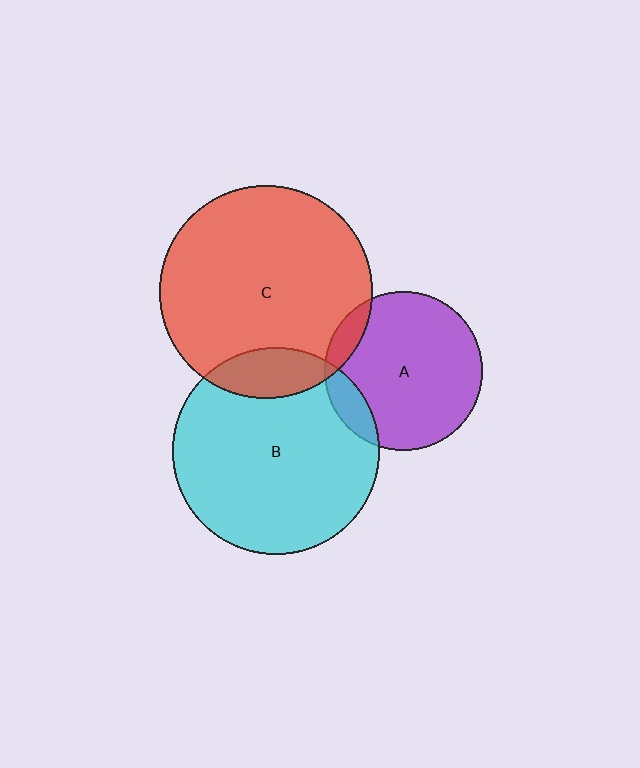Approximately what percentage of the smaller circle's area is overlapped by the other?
Approximately 15%.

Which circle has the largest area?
Circle C (red).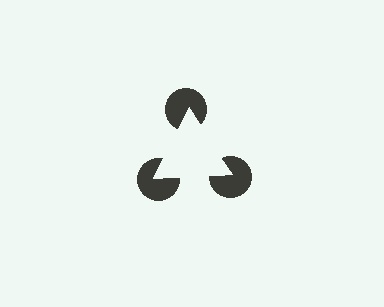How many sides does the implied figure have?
3 sides.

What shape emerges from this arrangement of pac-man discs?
An illusory triangle — its edges are inferred from the aligned wedge cuts in the pac-man discs, not physically drawn.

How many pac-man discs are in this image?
There are 3 — one at each vertex of the illusory triangle.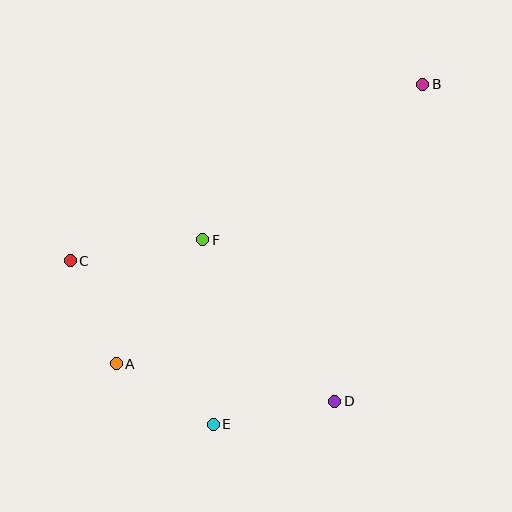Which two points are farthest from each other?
Points A and B are farthest from each other.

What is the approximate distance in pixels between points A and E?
The distance between A and E is approximately 114 pixels.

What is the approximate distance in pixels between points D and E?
The distance between D and E is approximately 124 pixels.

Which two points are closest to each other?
Points A and C are closest to each other.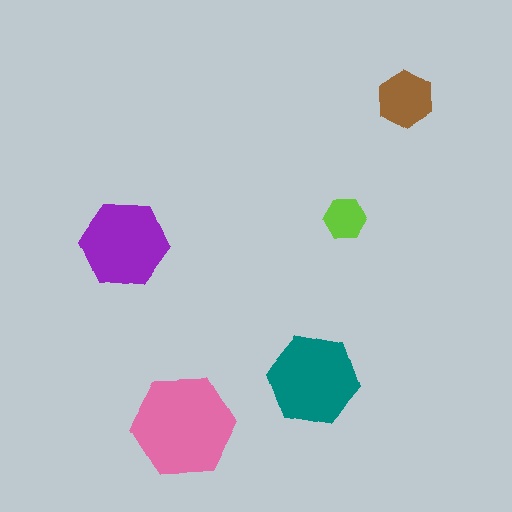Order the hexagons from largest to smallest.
the pink one, the teal one, the purple one, the brown one, the lime one.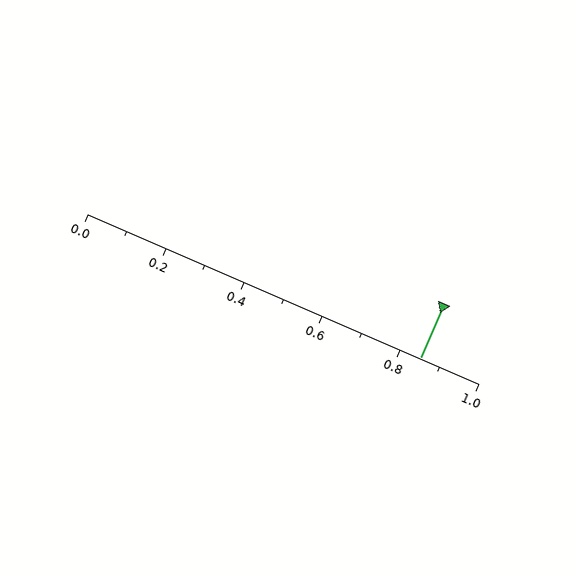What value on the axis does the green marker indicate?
The marker indicates approximately 0.85.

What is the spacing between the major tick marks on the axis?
The major ticks are spaced 0.2 apart.